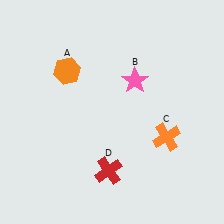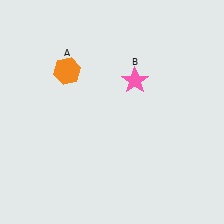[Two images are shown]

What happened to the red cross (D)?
The red cross (D) was removed in Image 2. It was in the bottom-left area of Image 1.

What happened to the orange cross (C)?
The orange cross (C) was removed in Image 2. It was in the bottom-right area of Image 1.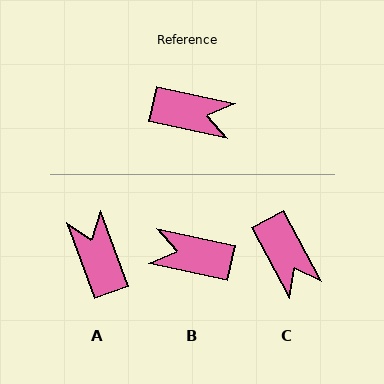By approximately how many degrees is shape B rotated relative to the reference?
Approximately 180 degrees counter-clockwise.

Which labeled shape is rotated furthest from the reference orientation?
B, about 180 degrees away.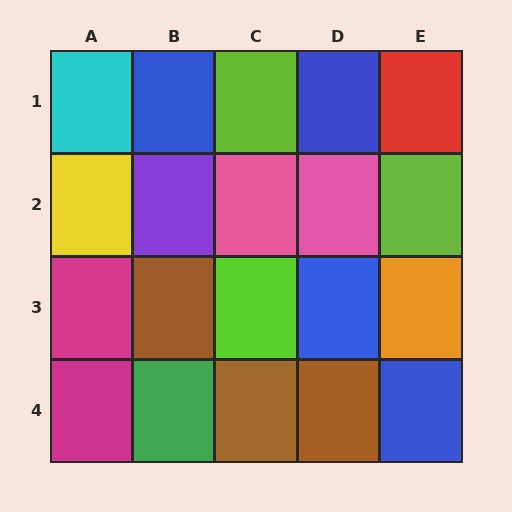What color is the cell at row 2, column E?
Lime.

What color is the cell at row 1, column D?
Blue.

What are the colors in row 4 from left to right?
Magenta, green, brown, brown, blue.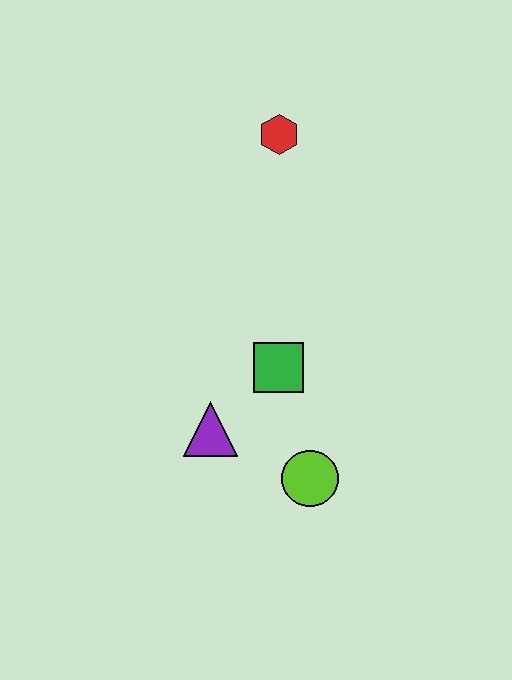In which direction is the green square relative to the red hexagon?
The green square is below the red hexagon.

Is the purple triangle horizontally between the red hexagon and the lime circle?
No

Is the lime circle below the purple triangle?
Yes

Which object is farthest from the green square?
The red hexagon is farthest from the green square.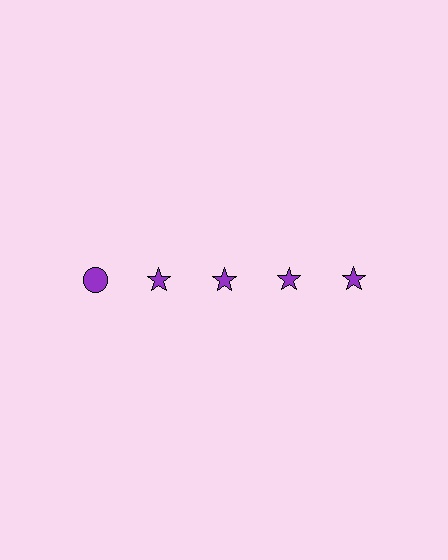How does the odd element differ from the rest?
It has a different shape: circle instead of star.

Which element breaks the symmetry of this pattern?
The purple circle in the top row, leftmost column breaks the symmetry. All other shapes are purple stars.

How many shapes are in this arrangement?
There are 5 shapes arranged in a grid pattern.